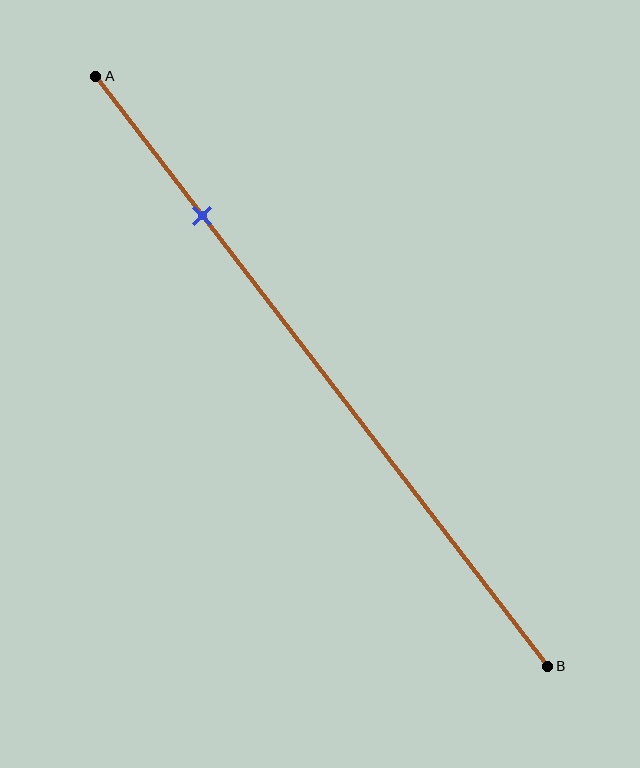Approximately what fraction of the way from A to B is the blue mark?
The blue mark is approximately 25% of the way from A to B.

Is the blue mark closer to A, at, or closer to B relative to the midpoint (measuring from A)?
The blue mark is closer to point A than the midpoint of segment AB.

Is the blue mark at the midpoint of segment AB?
No, the mark is at about 25% from A, not at the 50% midpoint.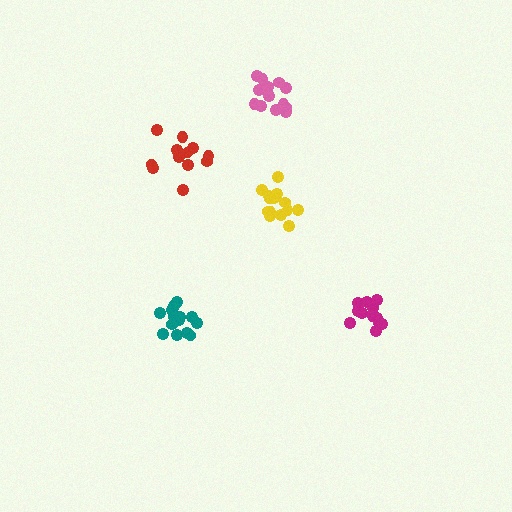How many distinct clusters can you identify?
There are 5 distinct clusters.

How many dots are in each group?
Group 1: 14 dots, Group 2: 12 dots, Group 3: 14 dots, Group 4: 12 dots, Group 5: 14 dots (66 total).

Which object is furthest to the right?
The magenta cluster is rightmost.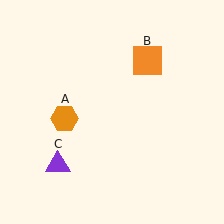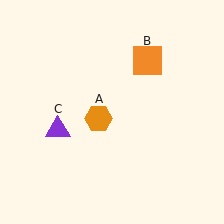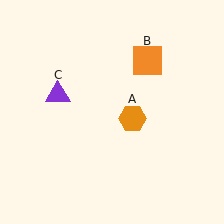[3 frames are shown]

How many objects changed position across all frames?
2 objects changed position: orange hexagon (object A), purple triangle (object C).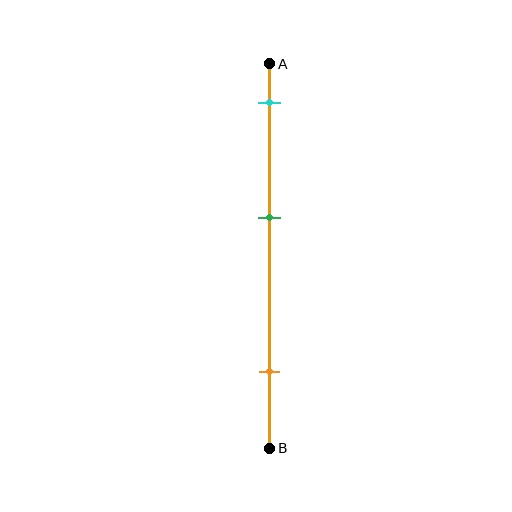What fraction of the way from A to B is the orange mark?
The orange mark is approximately 80% (0.8) of the way from A to B.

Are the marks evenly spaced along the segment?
Yes, the marks are approximately evenly spaced.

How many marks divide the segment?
There are 3 marks dividing the segment.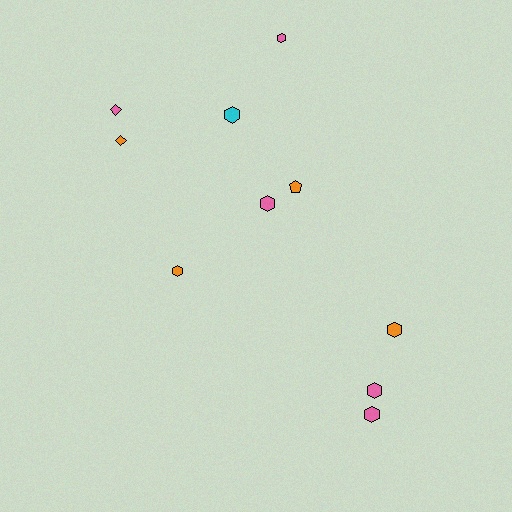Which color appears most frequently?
Pink, with 5 objects.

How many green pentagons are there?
There are no green pentagons.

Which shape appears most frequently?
Hexagon, with 7 objects.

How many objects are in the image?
There are 10 objects.